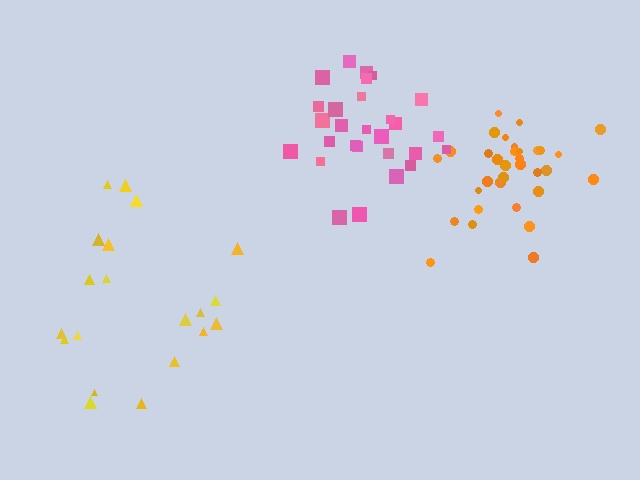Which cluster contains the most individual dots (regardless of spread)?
Orange (33).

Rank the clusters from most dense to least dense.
pink, orange, yellow.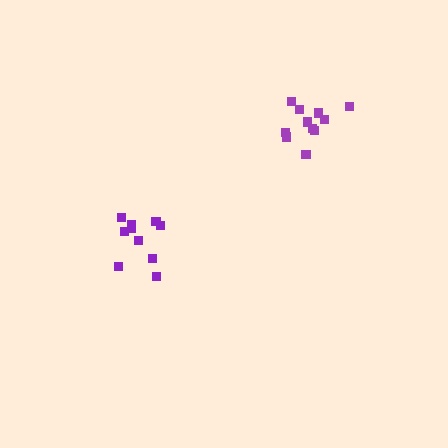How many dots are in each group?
Group 1: 11 dots, Group 2: 10 dots (21 total).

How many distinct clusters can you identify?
There are 2 distinct clusters.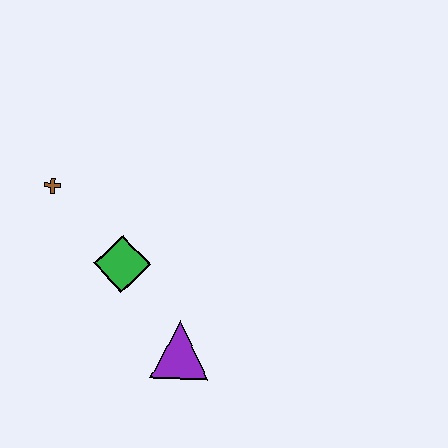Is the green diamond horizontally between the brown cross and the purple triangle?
Yes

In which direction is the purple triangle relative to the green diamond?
The purple triangle is below the green diamond.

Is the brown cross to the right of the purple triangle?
No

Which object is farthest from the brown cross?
The purple triangle is farthest from the brown cross.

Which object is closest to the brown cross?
The green diamond is closest to the brown cross.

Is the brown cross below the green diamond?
No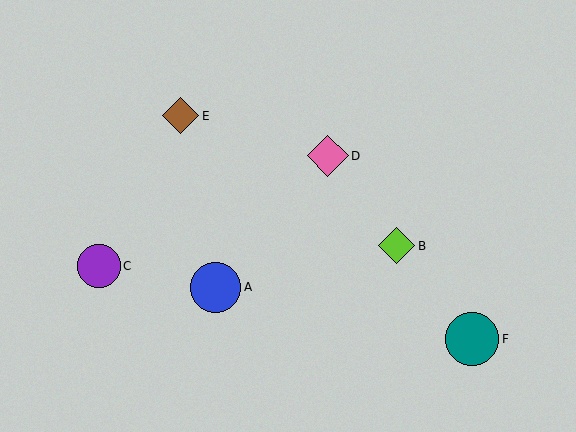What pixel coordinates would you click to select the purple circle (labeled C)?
Click at (99, 266) to select the purple circle C.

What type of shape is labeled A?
Shape A is a blue circle.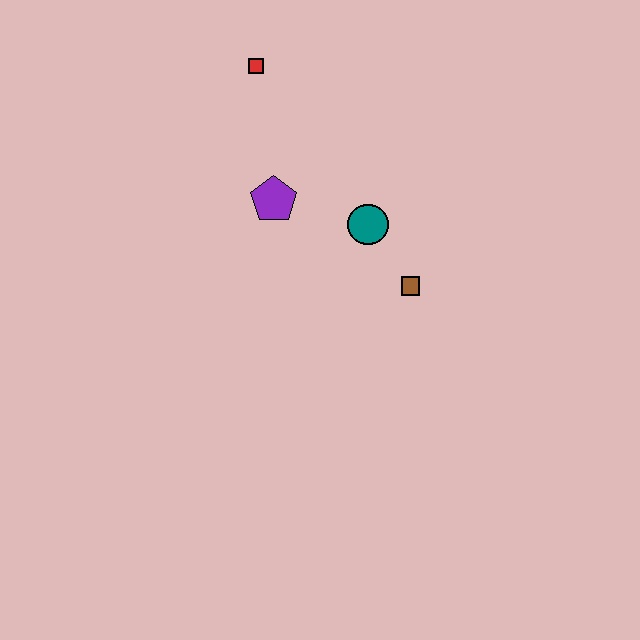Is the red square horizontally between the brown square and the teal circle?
No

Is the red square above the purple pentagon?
Yes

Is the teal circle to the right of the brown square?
No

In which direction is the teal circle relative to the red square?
The teal circle is below the red square.